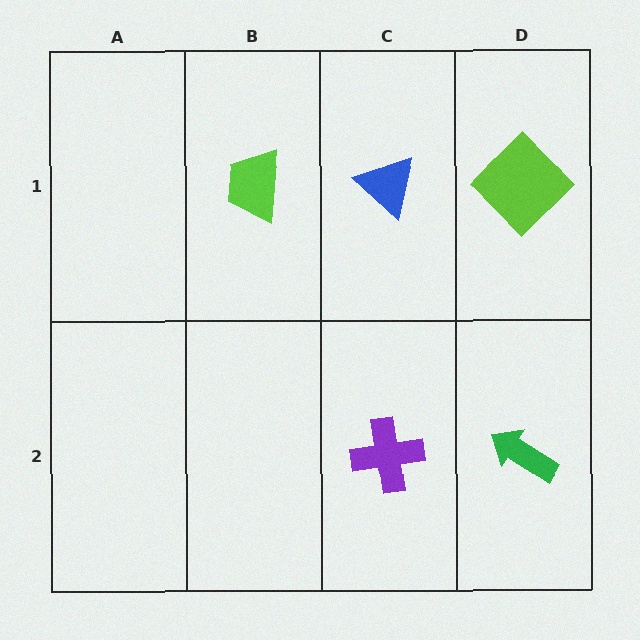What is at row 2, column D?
A green arrow.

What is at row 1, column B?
A lime trapezoid.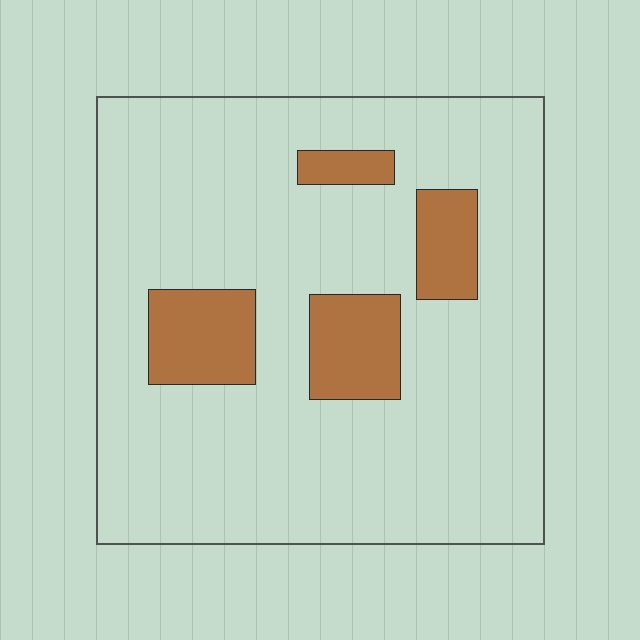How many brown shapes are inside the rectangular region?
4.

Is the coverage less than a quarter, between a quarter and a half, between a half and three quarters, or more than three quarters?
Less than a quarter.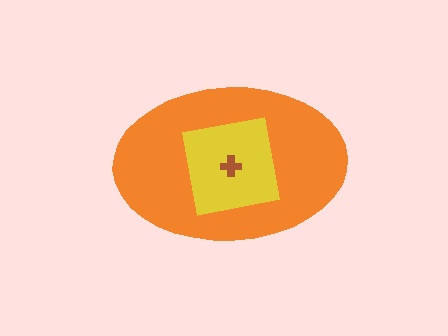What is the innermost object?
The brown cross.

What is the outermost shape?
The orange ellipse.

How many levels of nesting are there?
3.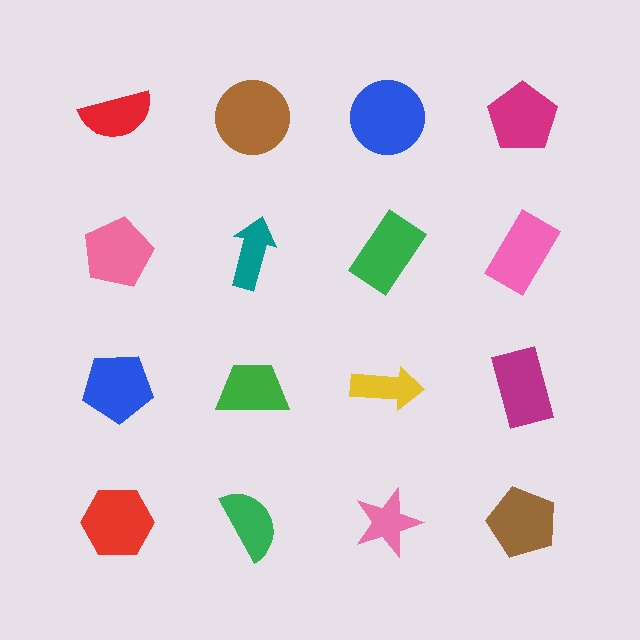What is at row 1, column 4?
A magenta pentagon.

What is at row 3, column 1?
A blue pentagon.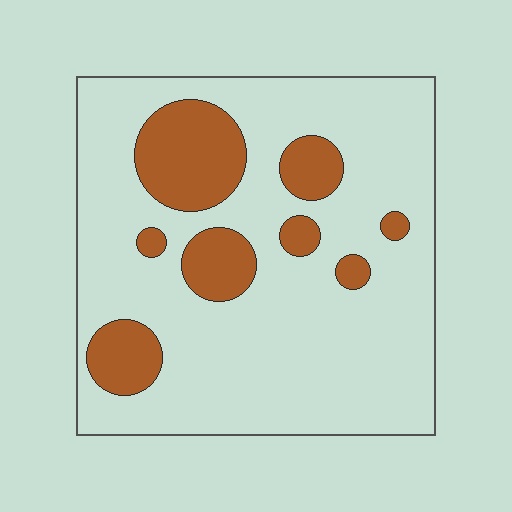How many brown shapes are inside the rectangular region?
8.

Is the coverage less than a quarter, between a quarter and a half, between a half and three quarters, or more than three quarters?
Less than a quarter.